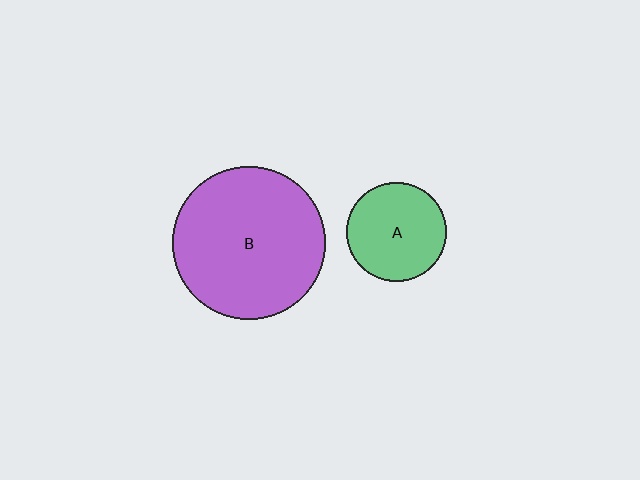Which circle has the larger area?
Circle B (purple).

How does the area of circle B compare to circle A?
Approximately 2.4 times.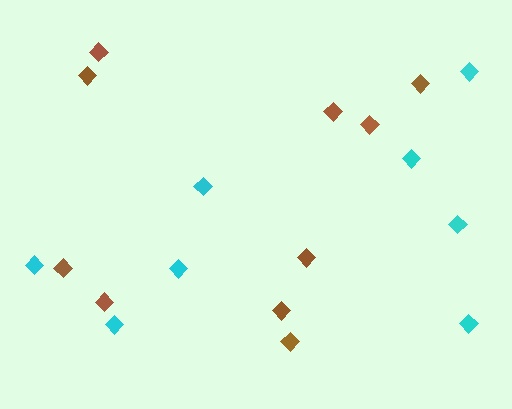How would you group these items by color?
There are 2 groups: one group of brown diamonds (10) and one group of cyan diamonds (8).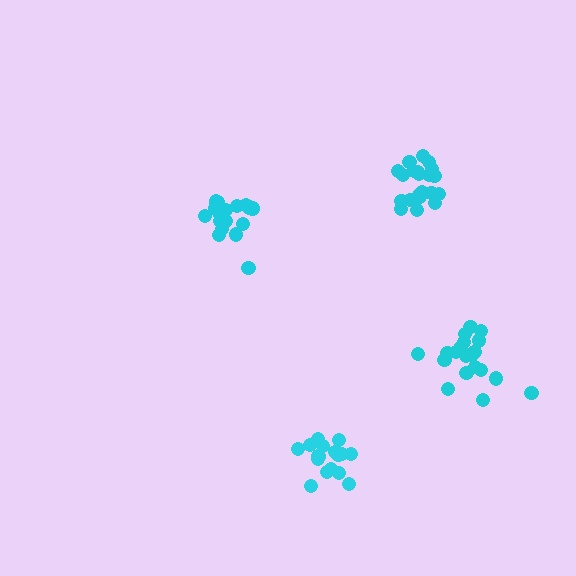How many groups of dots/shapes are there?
There are 4 groups.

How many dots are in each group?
Group 1: 21 dots, Group 2: 16 dots, Group 3: 18 dots, Group 4: 20 dots (75 total).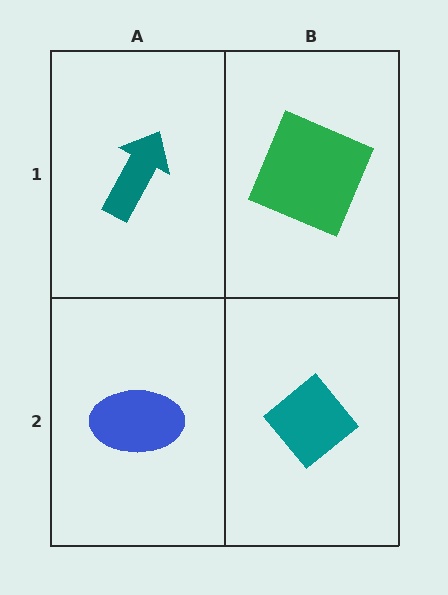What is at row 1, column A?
A teal arrow.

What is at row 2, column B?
A teal diamond.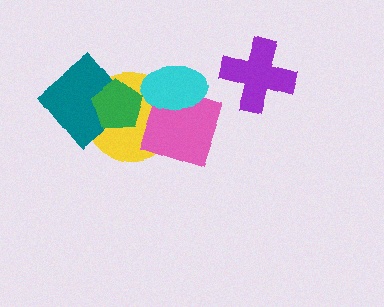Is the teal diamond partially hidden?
Yes, it is partially covered by another shape.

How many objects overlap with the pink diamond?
2 objects overlap with the pink diamond.